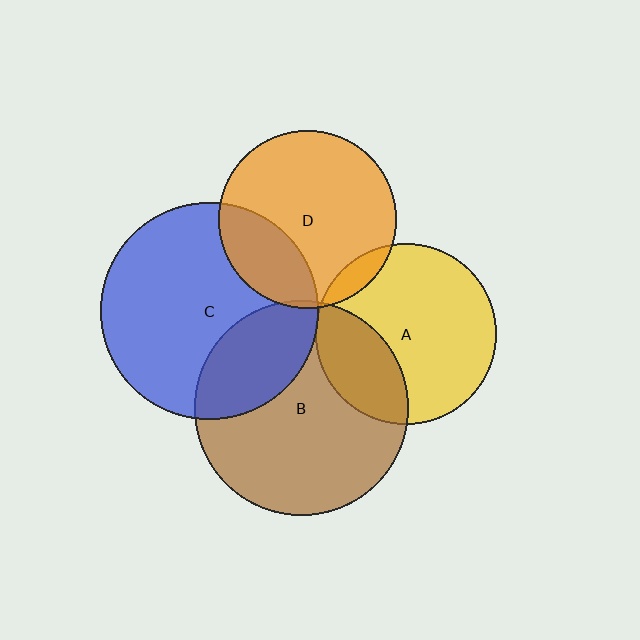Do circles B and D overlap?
Yes.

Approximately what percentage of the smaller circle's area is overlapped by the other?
Approximately 5%.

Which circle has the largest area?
Circle C (blue).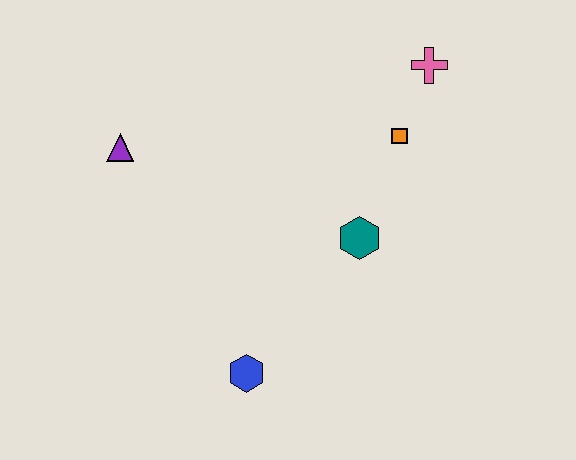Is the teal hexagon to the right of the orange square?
No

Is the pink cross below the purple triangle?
No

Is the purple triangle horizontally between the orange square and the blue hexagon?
No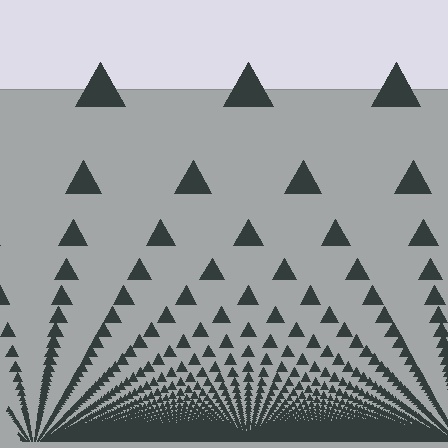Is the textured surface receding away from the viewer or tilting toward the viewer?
The surface appears to tilt toward the viewer. Texture elements get larger and sparser toward the top.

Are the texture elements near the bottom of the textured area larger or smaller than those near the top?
Smaller. The gradient is inverted — elements near the bottom are smaller and denser.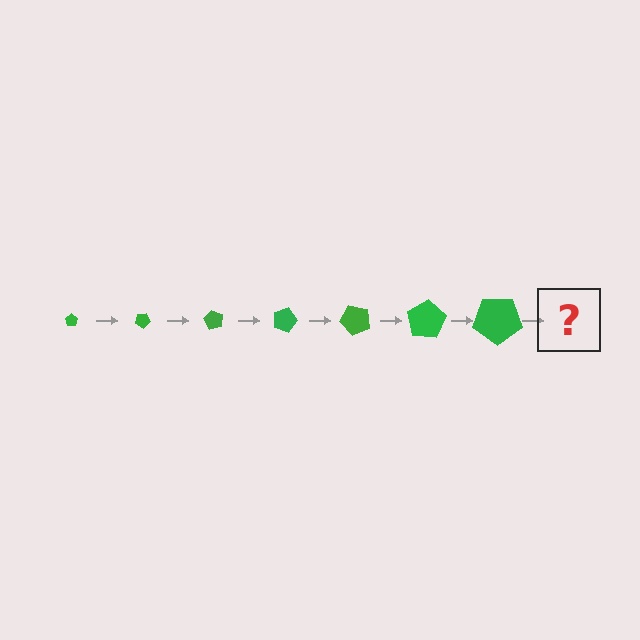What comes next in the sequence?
The next element should be a pentagon, larger than the previous one and rotated 210 degrees from the start.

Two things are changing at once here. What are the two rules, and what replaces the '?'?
The two rules are that the pentagon grows larger each step and it rotates 30 degrees each step. The '?' should be a pentagon, larger than the previous one and rotated 210 degrees from the start.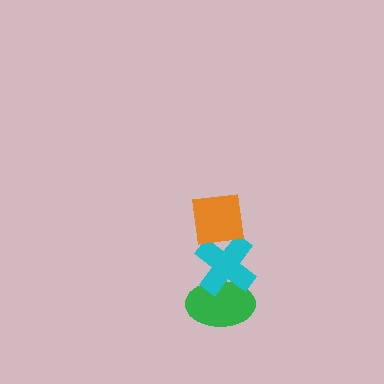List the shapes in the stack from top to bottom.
From top to bottom: the orange square, the cyan cross, the green ellipse.